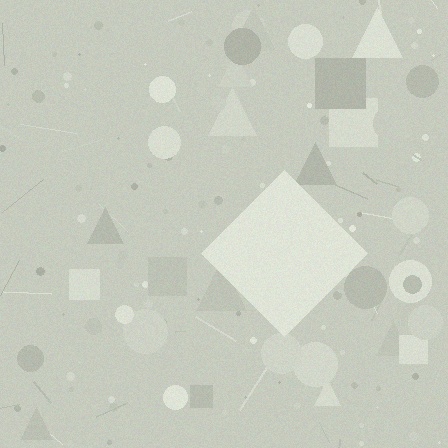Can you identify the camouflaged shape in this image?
The camouflaged shape is a diamond.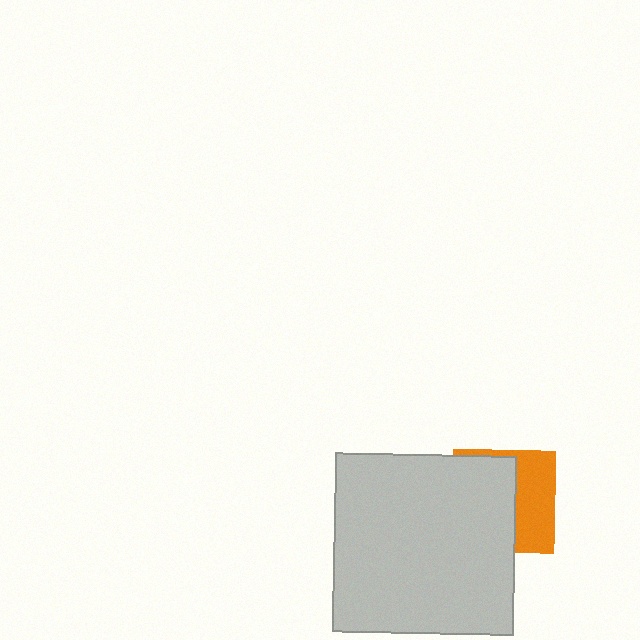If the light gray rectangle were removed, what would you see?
You would see the complete orange square.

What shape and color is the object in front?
The object in front is a light gray rectangle.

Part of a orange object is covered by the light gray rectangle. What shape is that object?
It is a square.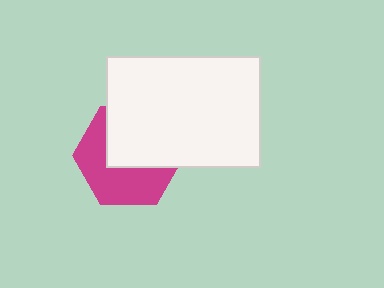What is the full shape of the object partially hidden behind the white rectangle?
The partially hidden object is a magenta hexagon.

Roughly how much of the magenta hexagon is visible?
About half of it is visible (roughly 51%).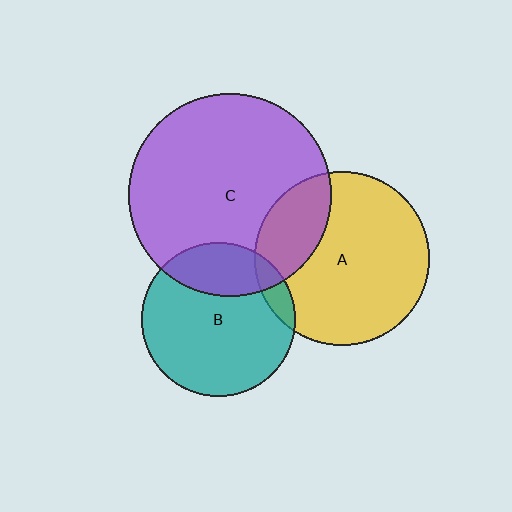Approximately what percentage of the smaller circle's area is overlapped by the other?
Approximately 25%.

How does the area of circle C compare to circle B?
Approximately 1.7 times.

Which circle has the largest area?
Circle C (purple).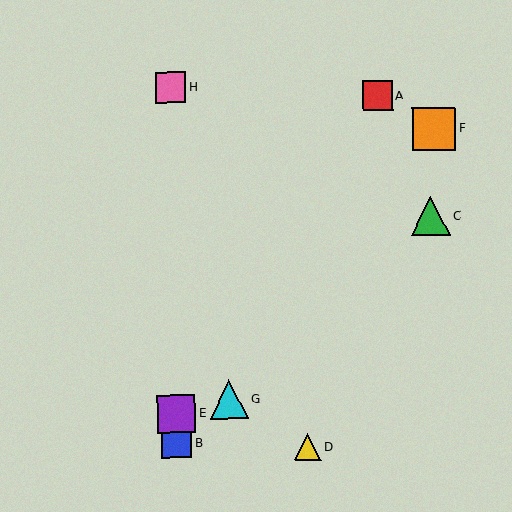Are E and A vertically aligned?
No, E is at x≈176 and A is at x≈378.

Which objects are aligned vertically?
Objects B, E, H are aligned vertically.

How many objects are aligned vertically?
3 objects (B, E, H) are aligned vertically.